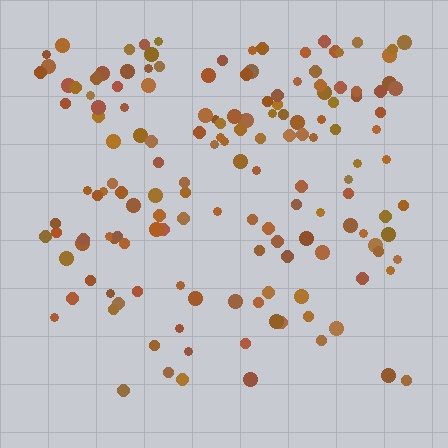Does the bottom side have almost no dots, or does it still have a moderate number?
Still a moderate number, just noticeably fewer than the top.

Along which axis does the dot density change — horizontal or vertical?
Vertical.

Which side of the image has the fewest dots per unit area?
The bottom.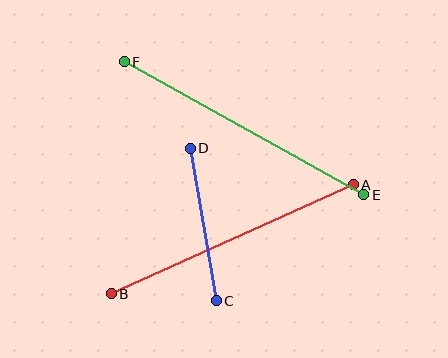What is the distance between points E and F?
The distance is approximately 274 pixels.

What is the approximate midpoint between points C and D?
The midpoint is at approximately (203, 225) pixels.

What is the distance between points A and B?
The distance is approximately 265 pixels.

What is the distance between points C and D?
The distance is approximately 154 pixels.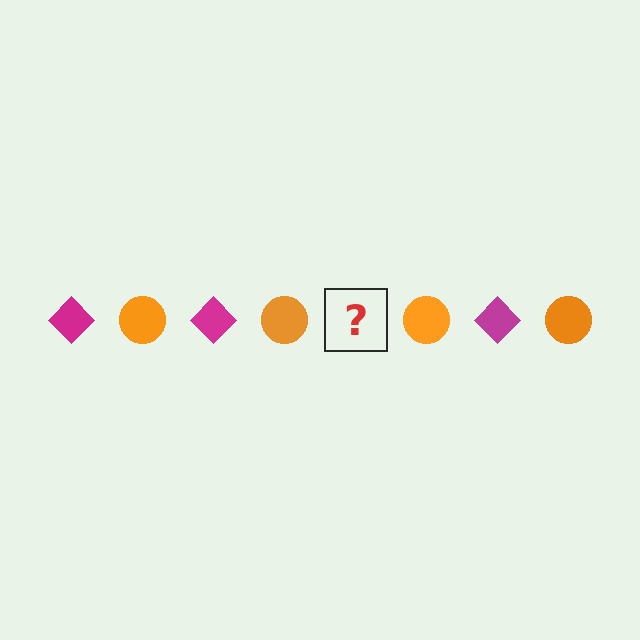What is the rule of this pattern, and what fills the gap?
The rule is that the pattern alternates between magenta diamond and orange circle. The gap should be filled with a magenta diamond.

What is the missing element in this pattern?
The missing element is a magenta diamond.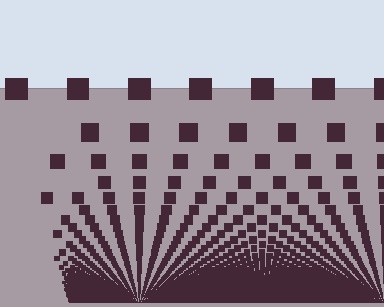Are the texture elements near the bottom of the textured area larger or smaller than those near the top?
Smaller. The gradient is inverted — elements near the bottom are smaller and denser.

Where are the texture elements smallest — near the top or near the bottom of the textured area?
Near the bottom.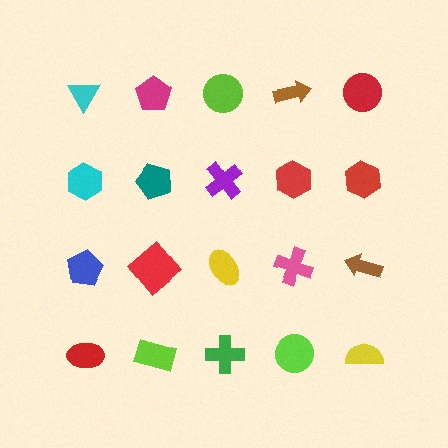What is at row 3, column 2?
A red diamond.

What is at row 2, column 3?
A purple cross.